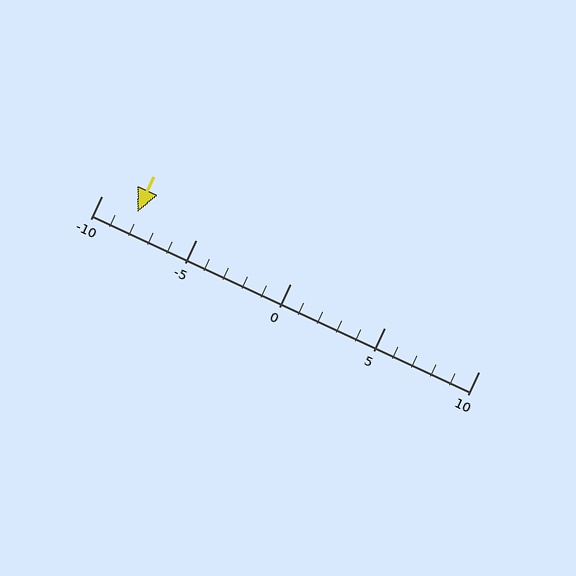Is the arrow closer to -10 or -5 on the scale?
The arrow is closer to -10.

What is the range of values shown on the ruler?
The ruler shows values from -10 to 10.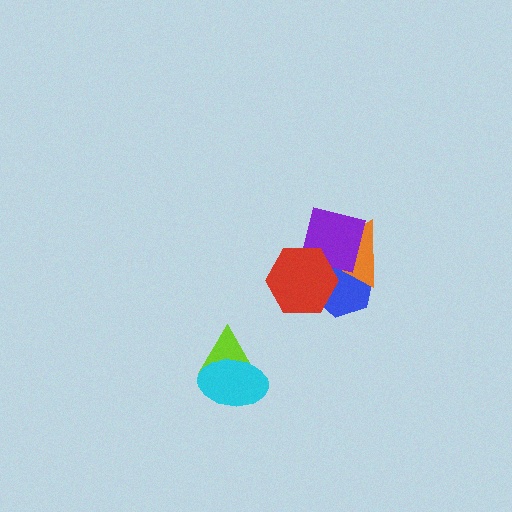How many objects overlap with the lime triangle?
1 object overlaps with the lime triangle.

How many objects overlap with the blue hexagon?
3 objects overlap with the blue hexagon.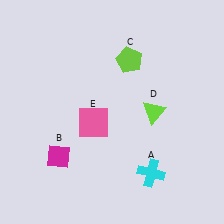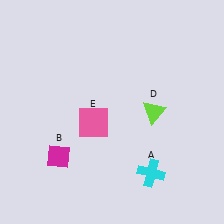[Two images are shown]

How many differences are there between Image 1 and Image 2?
There is 1 difference between the two images.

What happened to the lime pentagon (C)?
The lime pentagon (C) was removed in Image 2. It was in the top-right area of Image 1.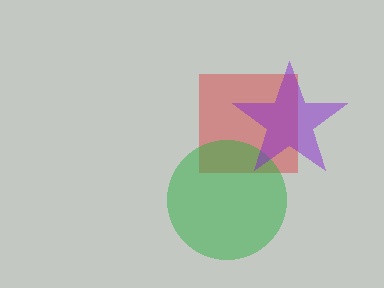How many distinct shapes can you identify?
There are 3 distinct shapes: a red square, a green circle, a purple star.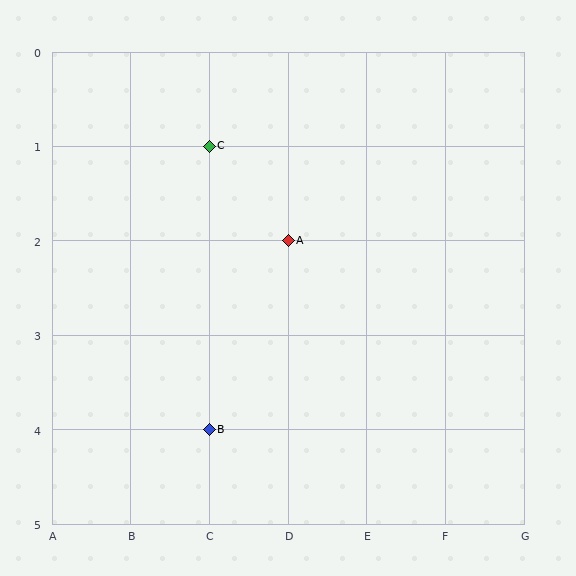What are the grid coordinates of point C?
Point C is at grid coordinates (C, 1).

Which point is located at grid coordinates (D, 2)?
Point A is at (D, 2).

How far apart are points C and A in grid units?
Points C and A are 1 column and 1 row apart (about 1.4 grid units diagonally).